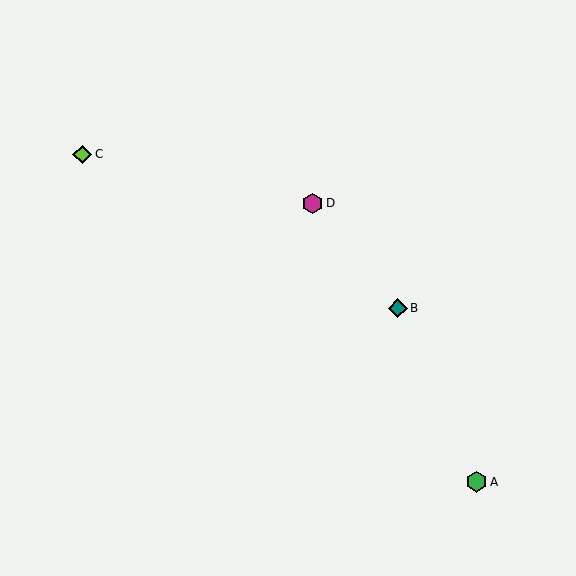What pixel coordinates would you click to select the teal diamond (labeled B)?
Click at (398, 308) to select the teal diamond B.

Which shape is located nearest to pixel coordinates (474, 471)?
The green hexagon (labeled A) at (477, 482) is nearest to that location.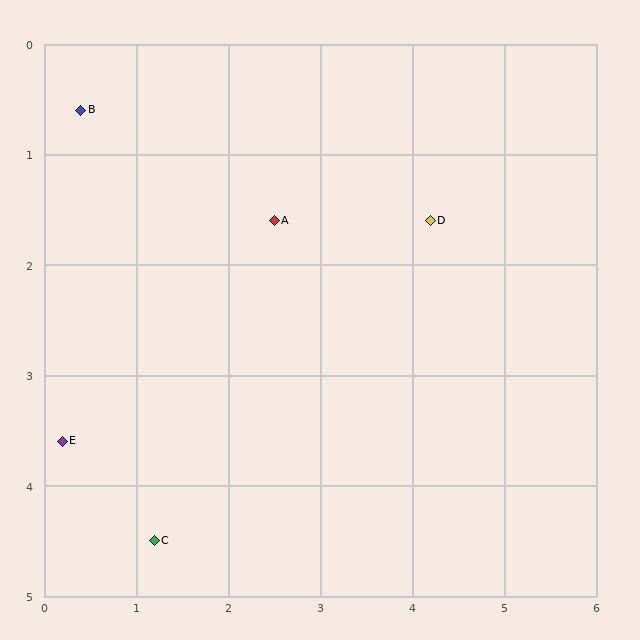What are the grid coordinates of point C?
Point C is at approximately (1.2, 4.5).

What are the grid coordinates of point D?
Point D is at approximately (4.2, 1.6).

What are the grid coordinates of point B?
Point B is at approximately (0.4, 0.6).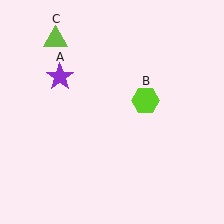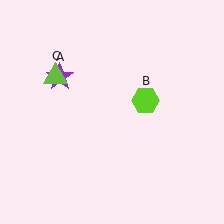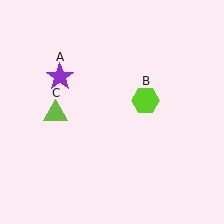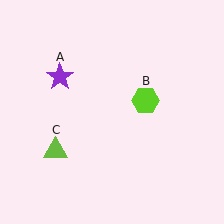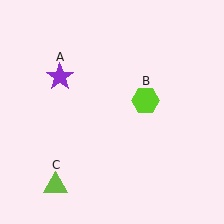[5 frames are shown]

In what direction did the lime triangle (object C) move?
The lime triangle (object C) moved down.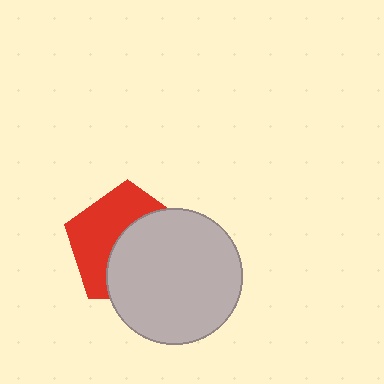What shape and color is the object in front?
The object in front is a light gray circle.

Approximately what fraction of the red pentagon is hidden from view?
Roughly 53% of the red pentagon is hidden behind the light gray circle.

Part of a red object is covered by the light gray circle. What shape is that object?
It is a pentagon.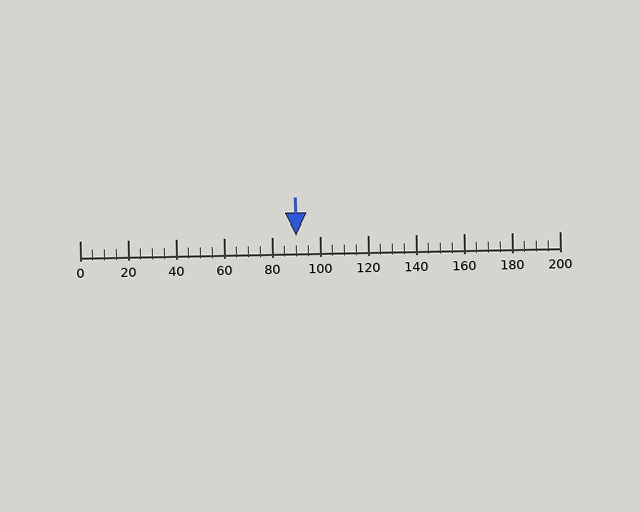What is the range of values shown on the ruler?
The ruler shows values from 0 to 200.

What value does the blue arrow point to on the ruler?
The blue arrow points to approximately 90.